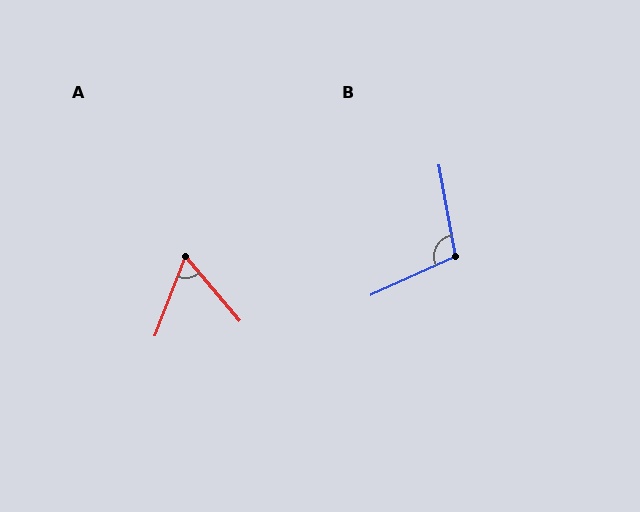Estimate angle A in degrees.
Approximately 61 degrees.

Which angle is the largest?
B, at approximately 104 degrees.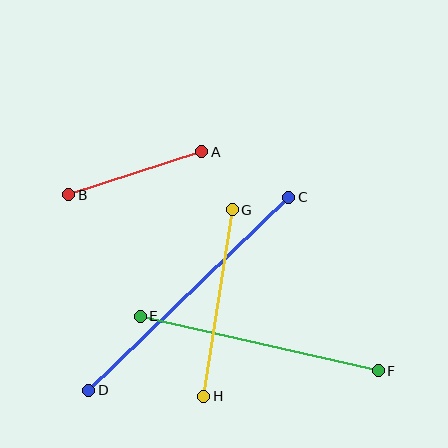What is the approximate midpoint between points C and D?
The midpoint is at approximately (189, 294) pixels.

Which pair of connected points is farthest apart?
Points C and D are farthest apart.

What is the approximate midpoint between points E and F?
The midpoint is at approximately (259, 343) pixels.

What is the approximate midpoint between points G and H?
The midpoint is at approximately (218, 303) pixels.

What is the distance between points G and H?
The distance is approximately 189 pixels.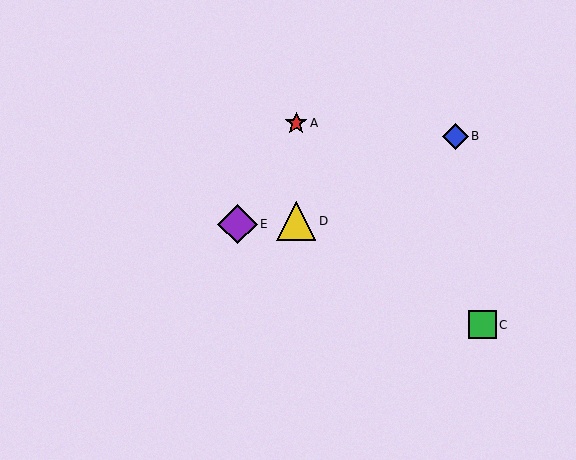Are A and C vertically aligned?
No, A is at x≈296 and C is at x≈482.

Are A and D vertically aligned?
Yes, both are at x≈296.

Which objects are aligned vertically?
Objects A, D are aligned vertically.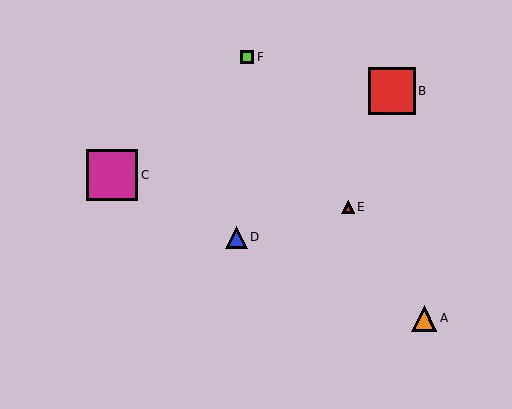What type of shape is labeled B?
Shape B is a red square.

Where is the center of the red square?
The center of the red square is at (392, 91).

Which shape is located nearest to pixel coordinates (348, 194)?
The red triangle (labeled E) at (348, 207) is nearest to that location.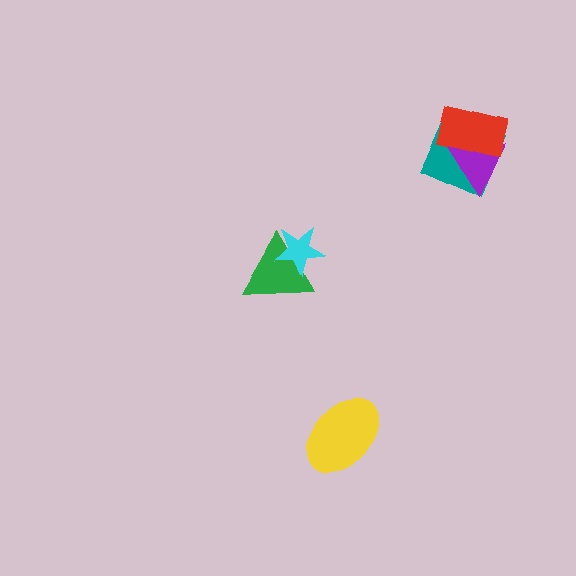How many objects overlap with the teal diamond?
2 objects overlap with the teal diamond.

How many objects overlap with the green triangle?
1 object overlaps with the green triangle.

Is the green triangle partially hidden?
Yes, it is partially covered by another shape.